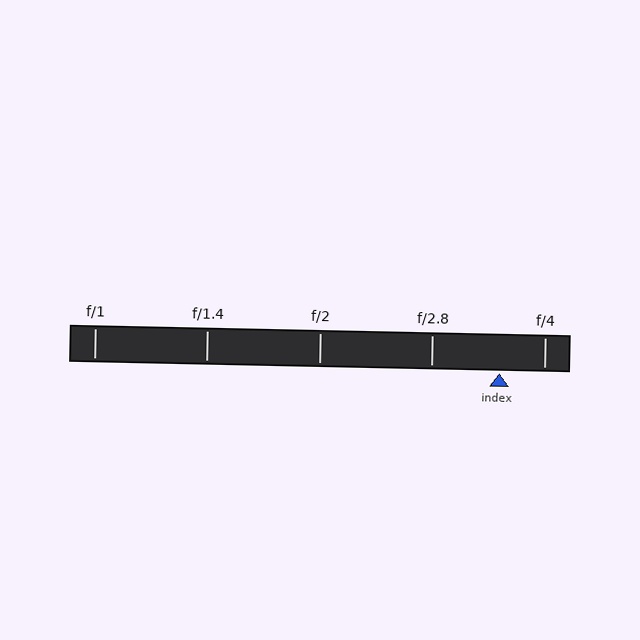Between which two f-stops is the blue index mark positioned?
The index mark is between f/2.8 and f/4.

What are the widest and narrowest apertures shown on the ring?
The widest aperture shown is f/1 and the narrowest is f/4.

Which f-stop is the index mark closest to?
The index mark is closest to f/4.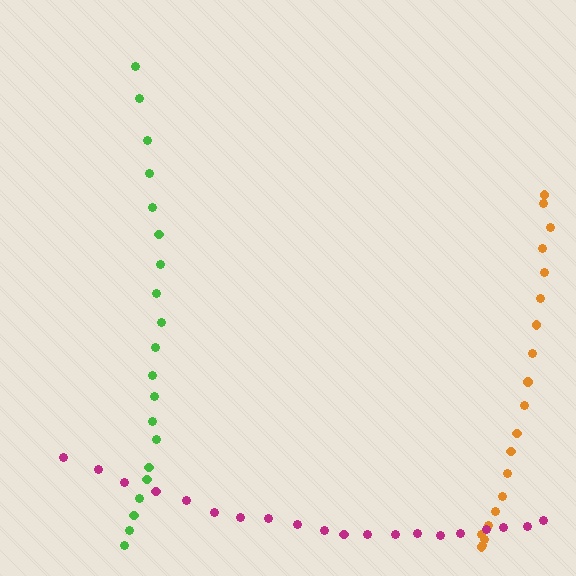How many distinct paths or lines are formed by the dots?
There are 3 distinct paths.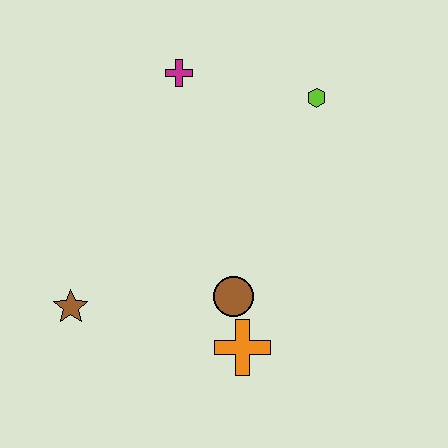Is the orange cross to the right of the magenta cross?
Yes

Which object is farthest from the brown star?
The lime hexagon is farthest from the brown star.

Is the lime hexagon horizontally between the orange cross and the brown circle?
No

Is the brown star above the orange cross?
Yes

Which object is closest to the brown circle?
The orange cross is closest to the brown circle.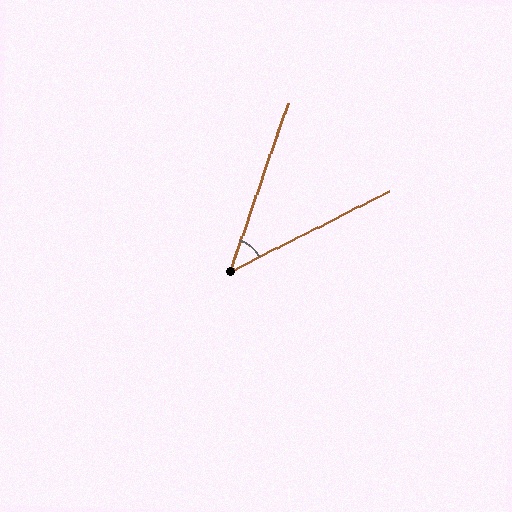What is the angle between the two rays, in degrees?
Approximately 44 degrees.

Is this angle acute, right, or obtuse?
It is acute.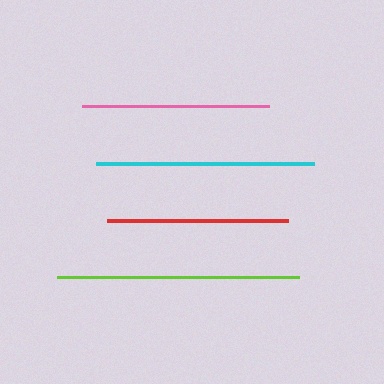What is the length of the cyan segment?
The cyan segment is approximately 218 pixels long.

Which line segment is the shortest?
The red line is the shortest at approximately 181 pixels.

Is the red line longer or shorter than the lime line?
The lime line is longer than the red line.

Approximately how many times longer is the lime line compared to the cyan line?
The lime line is approximately 1.1 times the length of the cyan line.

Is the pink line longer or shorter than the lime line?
The lime line is longer than the pink line.